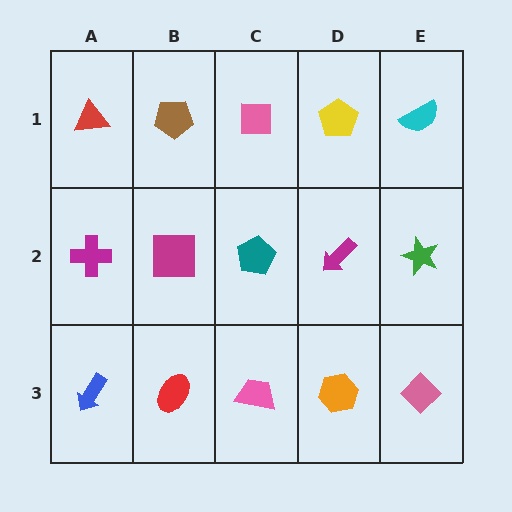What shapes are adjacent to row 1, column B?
A magenta square (row 2, column B), a red triangle (row 1, column A), a pink square (row 1, column C).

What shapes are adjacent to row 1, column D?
A magenta arrow (row 2, column D), a pink square (row 1, column C), a cyan semicircle (row 1, column E).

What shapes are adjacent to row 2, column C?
A pink square (row 1, column C), a pink trapezoid (row 3, column C), a magenta square (row 2, column B), a magenta arrow (row 2, column D).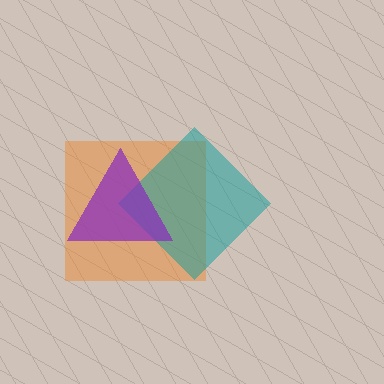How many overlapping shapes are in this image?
There are 3 overlapping shapes in the image.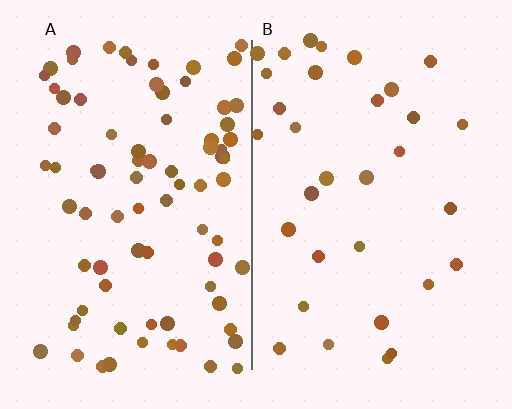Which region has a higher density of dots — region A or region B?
A (the left).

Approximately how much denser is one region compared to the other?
Approximately 2.5× — region A over region B.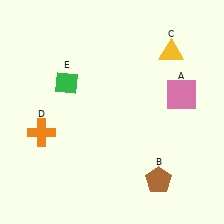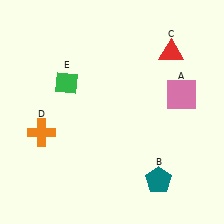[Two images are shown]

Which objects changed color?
B changed from brown to teal. C changed from yellow to red.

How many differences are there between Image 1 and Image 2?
There are 2 differences between the two images.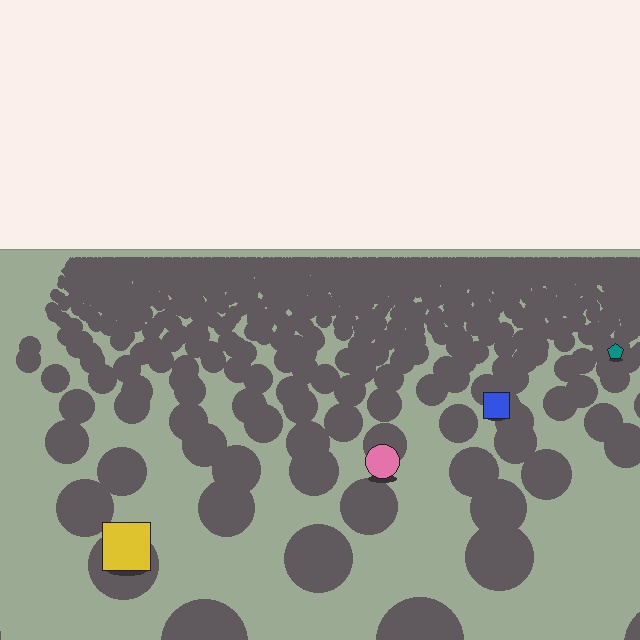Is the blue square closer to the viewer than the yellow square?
No. The yellow square is closer — you can tell from the texture gradient: the ground texture is coarser near it.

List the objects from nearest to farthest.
From nearest to farthest: the yellow square, the pink circle, the blue square, the teal pentagon.